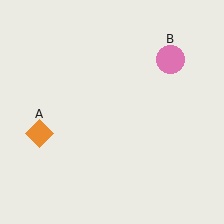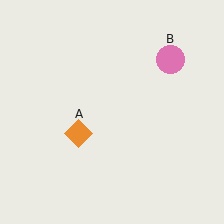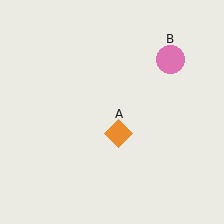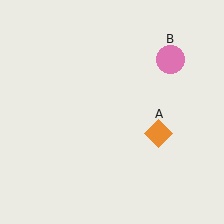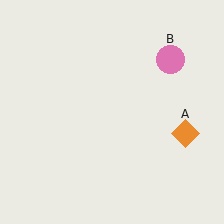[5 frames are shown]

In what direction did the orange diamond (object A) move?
The orange diamond (object A) moved right.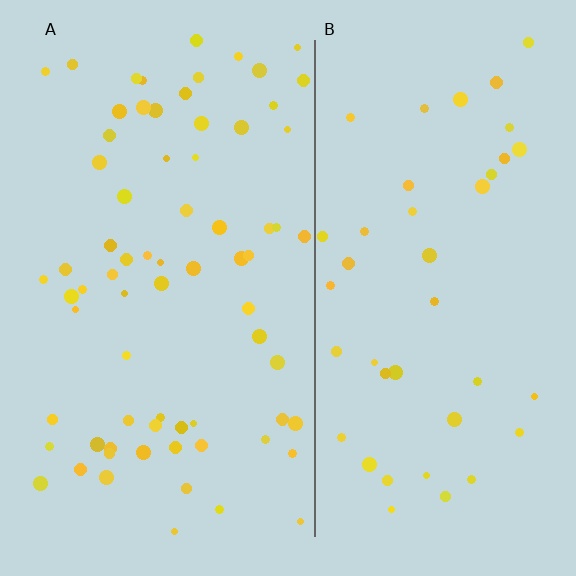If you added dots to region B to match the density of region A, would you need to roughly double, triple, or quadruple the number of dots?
Approximately double.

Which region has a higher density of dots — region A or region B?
A (the left).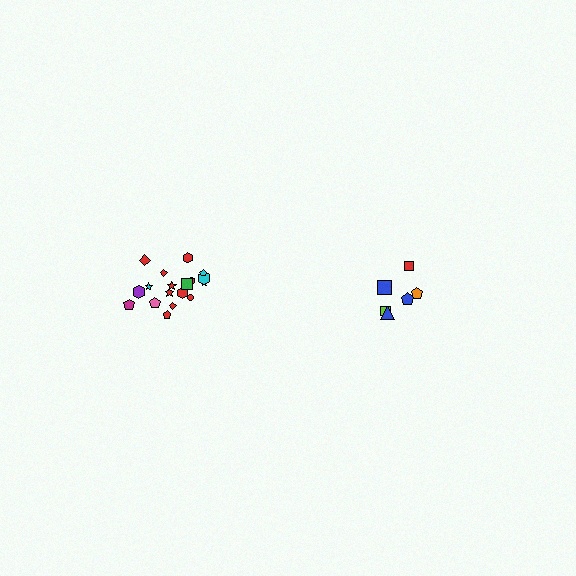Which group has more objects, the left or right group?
The left group.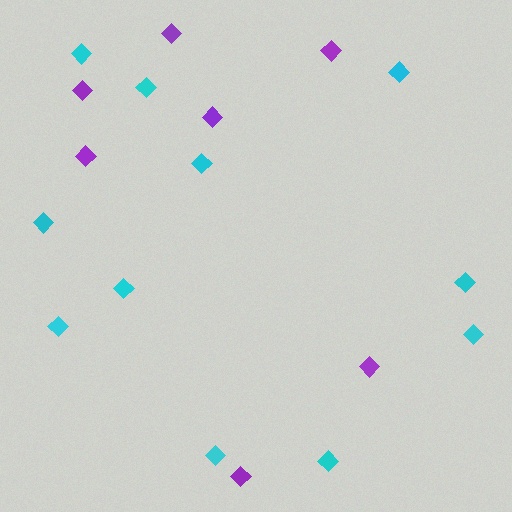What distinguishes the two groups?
There are 2 groups: one group of purple diamonds (7) and one group of cyan diamonds (11).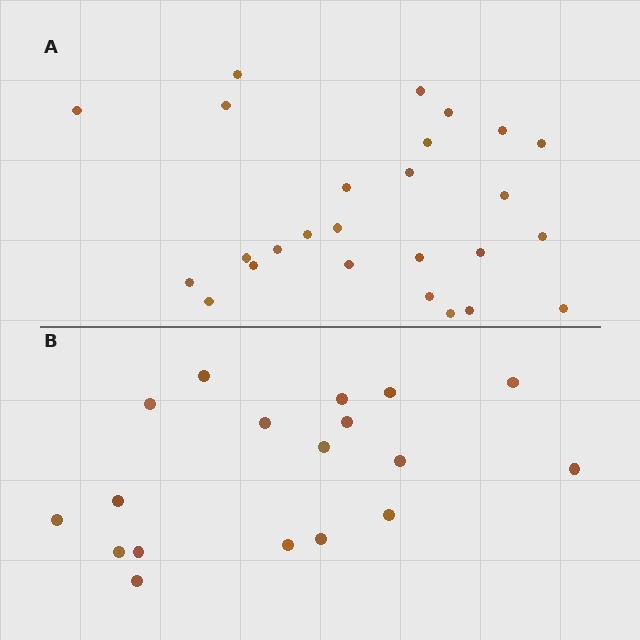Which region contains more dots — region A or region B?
Region A (the top region) has more dots.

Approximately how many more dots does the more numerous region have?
Region A has roughly 8 or so more dots than region B.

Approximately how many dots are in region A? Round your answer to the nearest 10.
About 30 dots. (The exact count is 26, which rounds to 30.)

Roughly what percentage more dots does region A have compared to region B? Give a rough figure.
About 45% more.